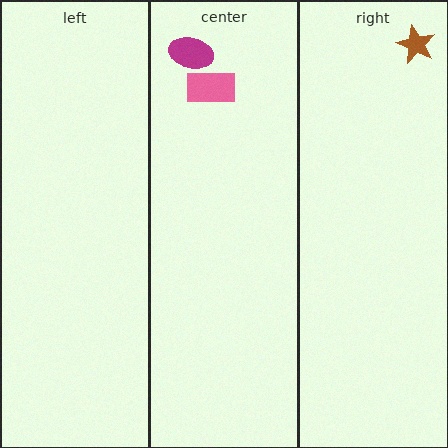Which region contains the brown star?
The right region.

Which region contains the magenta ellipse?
The center region.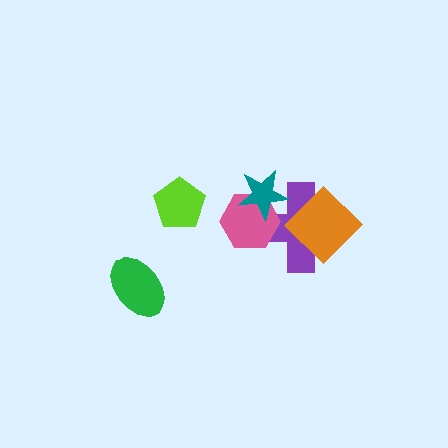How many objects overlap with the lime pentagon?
0 objects overlap with the lime pentagon.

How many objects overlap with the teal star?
2 objects overlap with the teal star.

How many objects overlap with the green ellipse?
0 objects overlap with the green ellipse.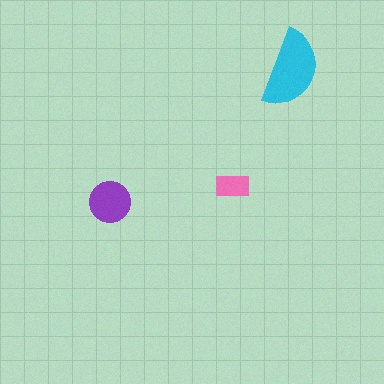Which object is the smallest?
The pink rectangle.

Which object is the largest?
The cyan semicircle.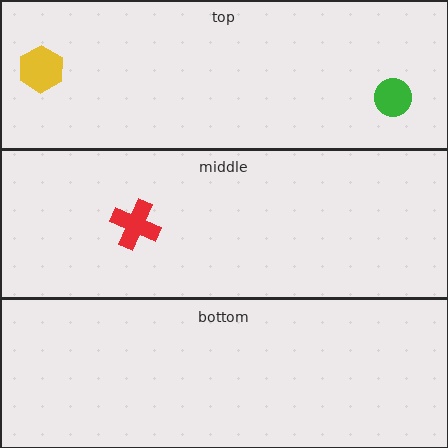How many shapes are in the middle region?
1.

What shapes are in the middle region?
The red cross.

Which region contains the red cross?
The middle region.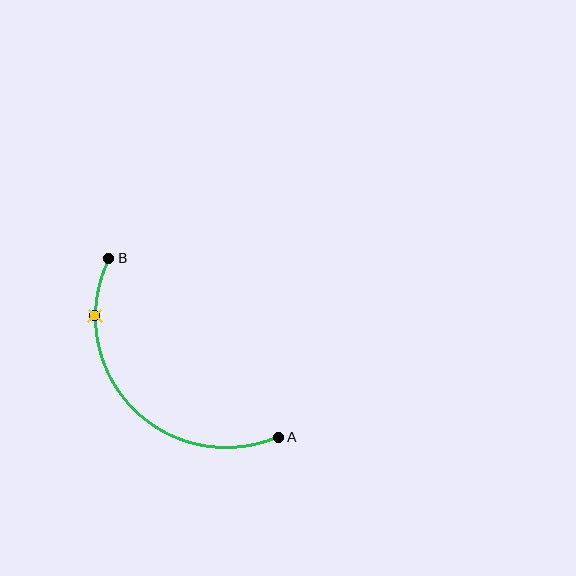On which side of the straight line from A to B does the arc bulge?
The arc bulges below and to the left of the straight line connecting A and B.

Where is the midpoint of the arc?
The arc midpoint is the point on the curve farthest from the straight line joining A and B. It sits below and to the left of that line.